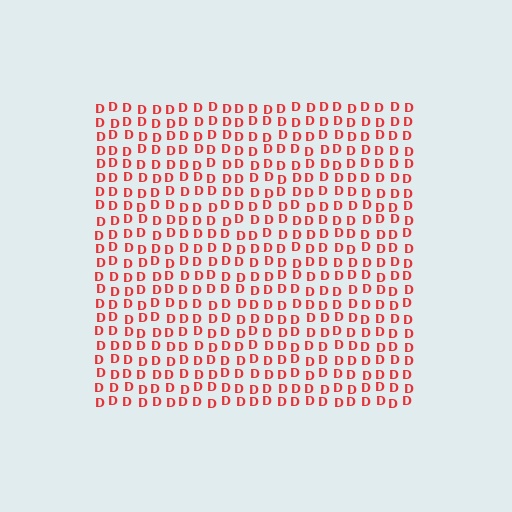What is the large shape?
The large shape is a square.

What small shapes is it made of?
It is made of small letter D's.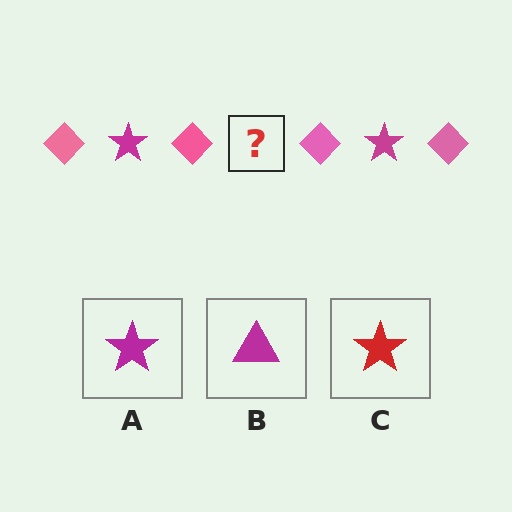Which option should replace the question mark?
Option A.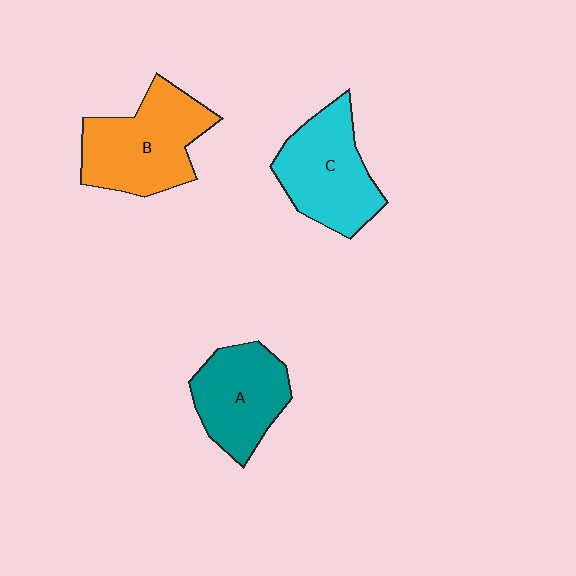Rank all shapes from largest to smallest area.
From largest to smallest: B (orange), C (cyan), A (teal).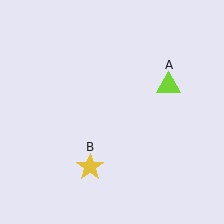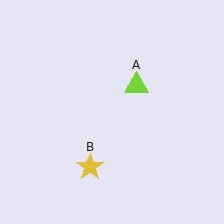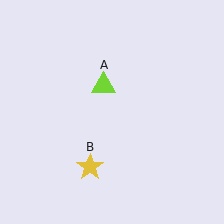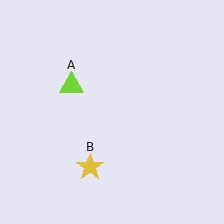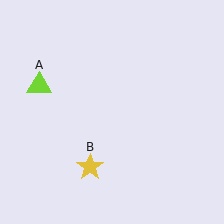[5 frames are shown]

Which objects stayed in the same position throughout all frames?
Yellow star (object B) remained stationary.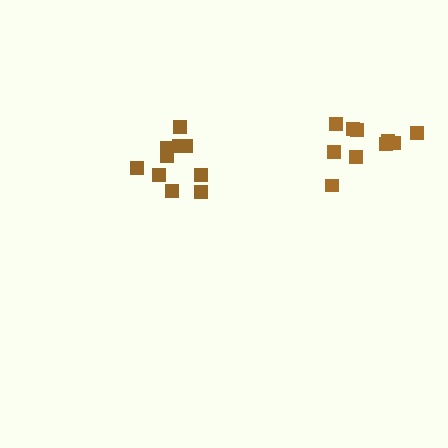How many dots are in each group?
Group 1: 10 dots, Group 2: 10 dots (20 total).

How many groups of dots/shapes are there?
There are 2 groups.